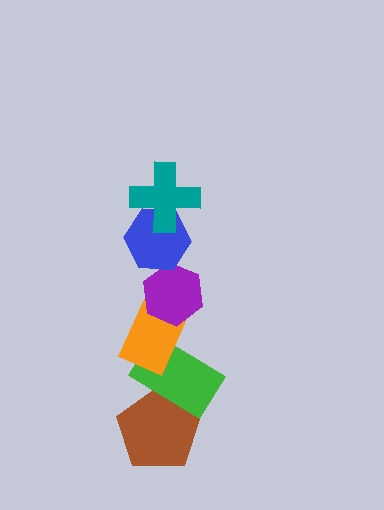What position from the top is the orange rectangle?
The orange rectangle is 4th from the top.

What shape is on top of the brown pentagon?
The green rectangle is on top of the brown pentagon.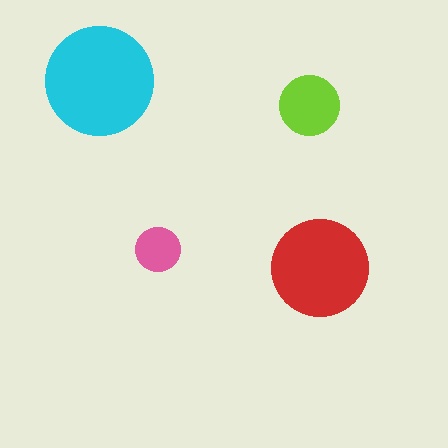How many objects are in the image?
There are 4 objects in the image.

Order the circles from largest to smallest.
the cyan one, the red one, the lime one, the pink one.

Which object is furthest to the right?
The red circle is rightmost.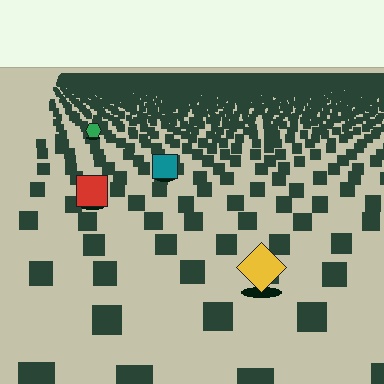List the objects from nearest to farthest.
From nearest to farthest: the yellow diamond, the red square, the teal square, the green hexagon.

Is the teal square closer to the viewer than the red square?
No. The red square is closer — you can tell from the texture gradient: the ground texture is coarser near it.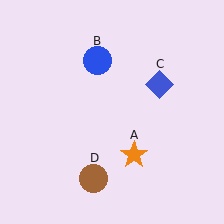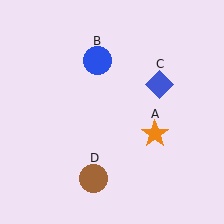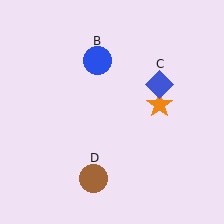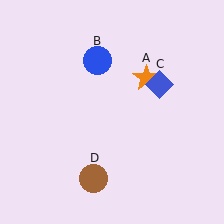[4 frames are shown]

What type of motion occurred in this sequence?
The orange star (object A) rotated counterclockwise around the center of the scene.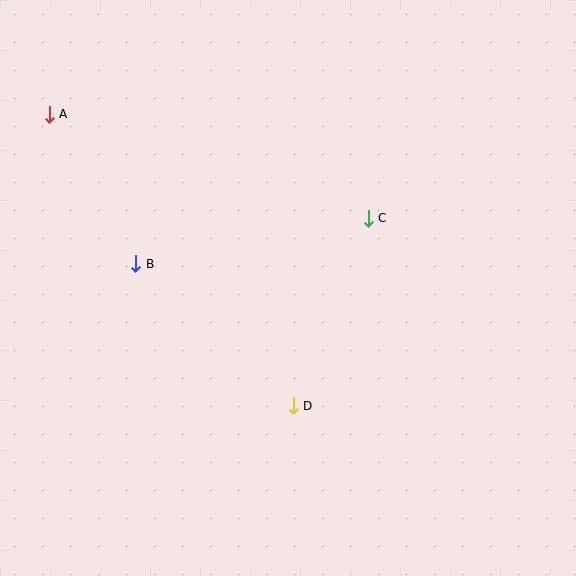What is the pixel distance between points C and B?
The distance between C and B is 237 pixels.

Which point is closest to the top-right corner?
Point C is closest to the top-right corner.